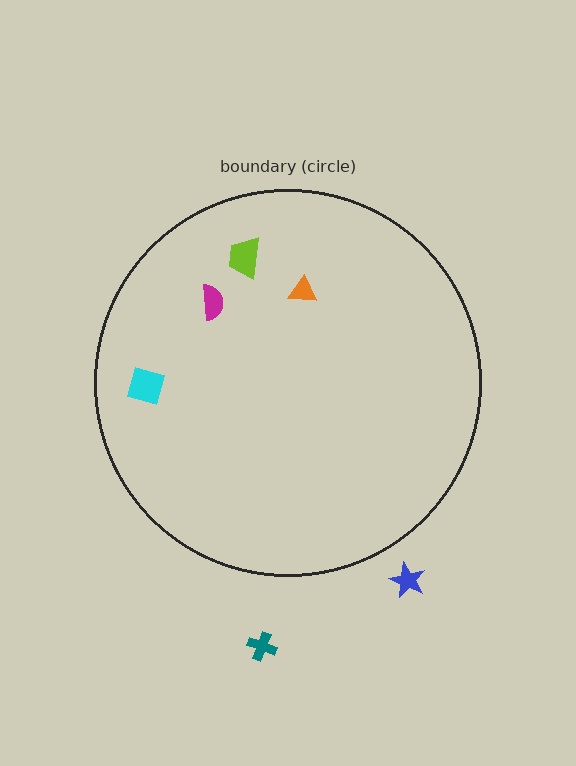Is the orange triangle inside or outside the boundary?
Inside.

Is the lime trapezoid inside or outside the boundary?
Inside.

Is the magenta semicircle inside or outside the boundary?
Inside.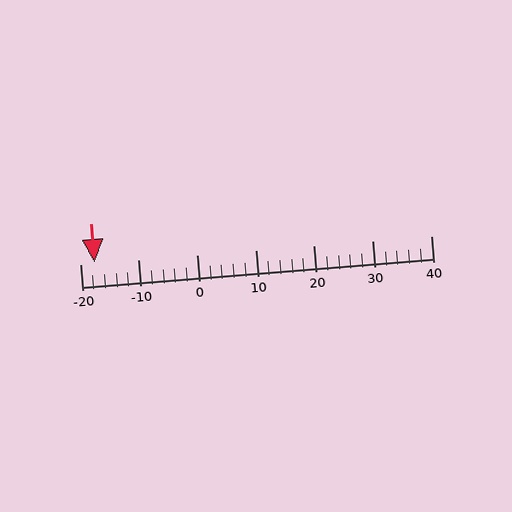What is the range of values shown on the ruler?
The ruler shows values from -20 to 40.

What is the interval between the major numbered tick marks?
The major tick marks are spaced 10 units apart.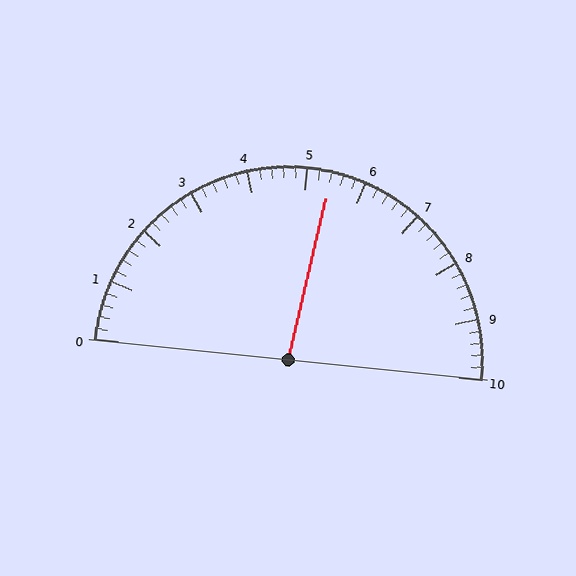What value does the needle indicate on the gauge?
The needle indicates approximately 5.4.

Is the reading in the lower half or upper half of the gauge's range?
The reading is in the upper half of the range (0 to 10).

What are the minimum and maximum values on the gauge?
The gauge ranges from 0 to 10.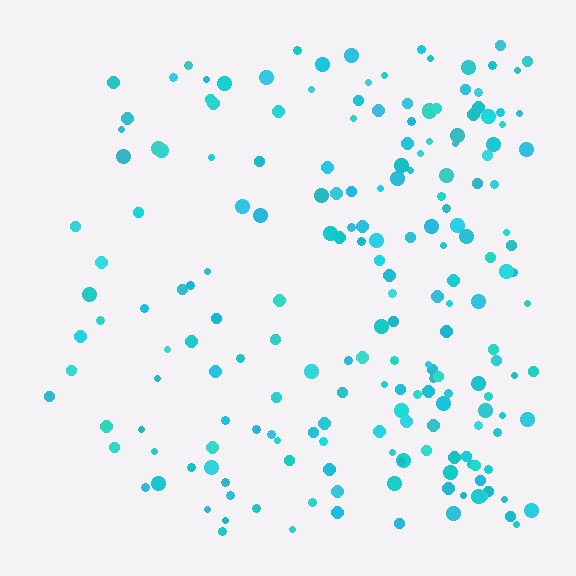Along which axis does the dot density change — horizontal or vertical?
Horizontal.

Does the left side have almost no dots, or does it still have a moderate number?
Still a moderate number, just noticeably fewer than the right.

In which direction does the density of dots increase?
From left to right, with the right side densest.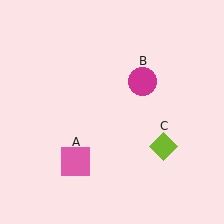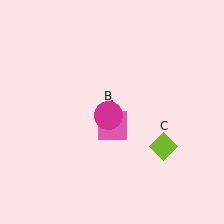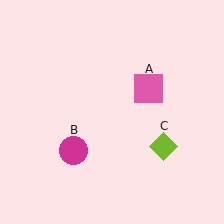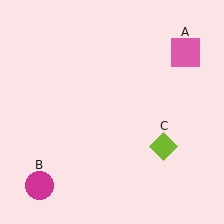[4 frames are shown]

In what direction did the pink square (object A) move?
The pink square (object A) moved up and to the right.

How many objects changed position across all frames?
2 objects changed position: pink square (object A), magenta circle (object B).